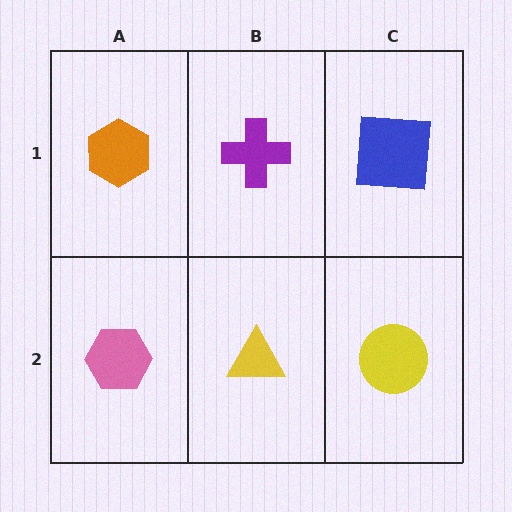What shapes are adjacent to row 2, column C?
A blue square (row 1, column C), a yellow triangle (row 2, column B).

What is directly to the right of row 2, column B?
A yellow circle.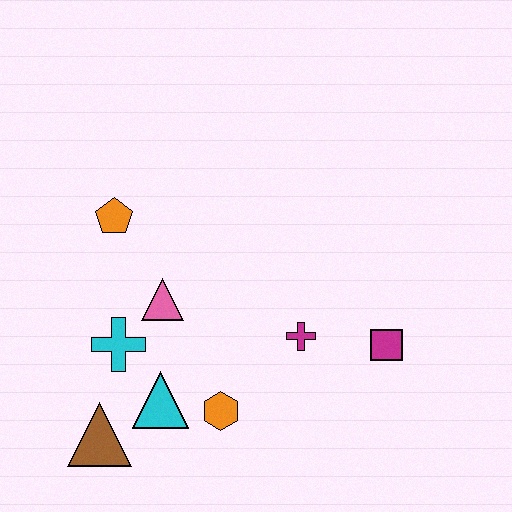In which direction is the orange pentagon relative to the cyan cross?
The orange pentagon is above the cyan cross.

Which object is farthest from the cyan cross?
The magenta square is farthest from the cyan cross.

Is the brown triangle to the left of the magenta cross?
Yes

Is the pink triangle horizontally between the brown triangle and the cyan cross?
No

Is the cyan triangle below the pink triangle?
Yes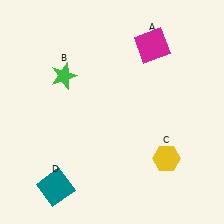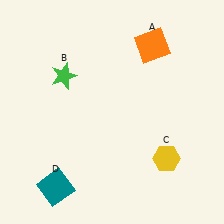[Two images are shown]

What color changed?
The square (A) changed from magenta in Image 1 to orange in Image 2.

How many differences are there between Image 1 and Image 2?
There is 1 difference between the two images.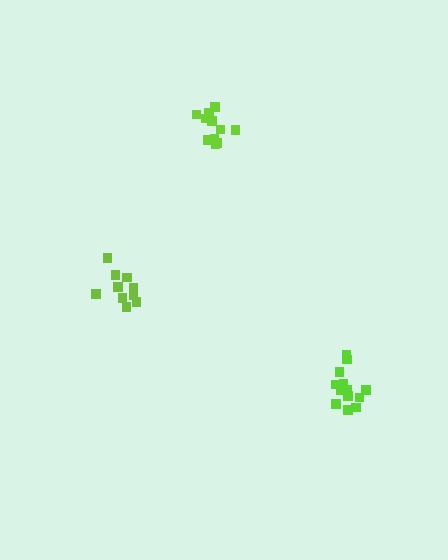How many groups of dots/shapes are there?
There are 3 groups.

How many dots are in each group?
Group 1: 10 dots, Group 2: 11 dots, Group 3: 13 dots (34 total).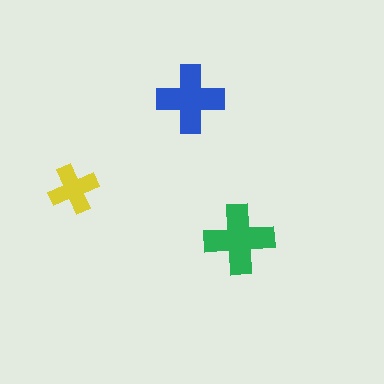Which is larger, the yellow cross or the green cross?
The green one.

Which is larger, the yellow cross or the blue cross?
The blue one.